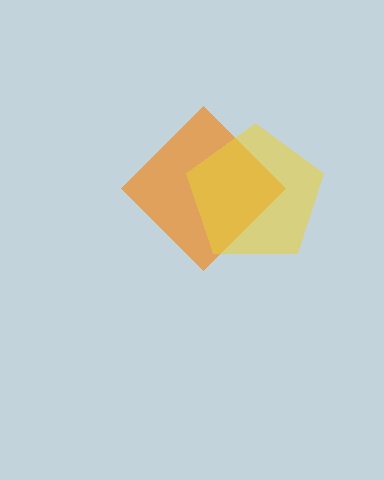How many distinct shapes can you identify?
There are 2 distinct shapes: an orange diamond, a yellow pentagon.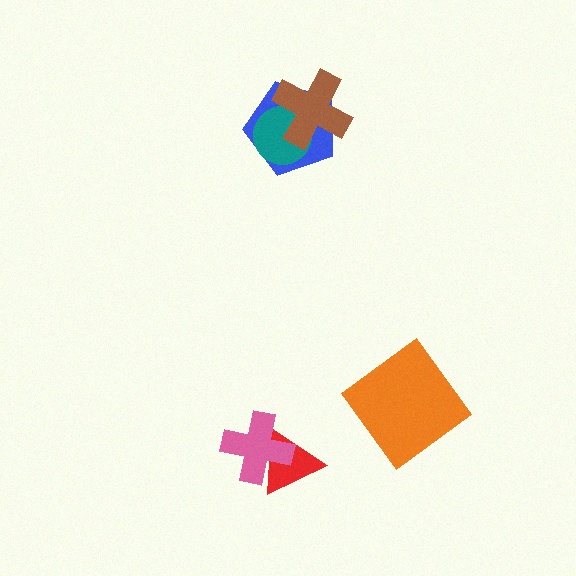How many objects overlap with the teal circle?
2 objects overlap with the teal circle.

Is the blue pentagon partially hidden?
Yes, it is partially covered by another shape.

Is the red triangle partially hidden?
Yes, it is partially covered by another shape.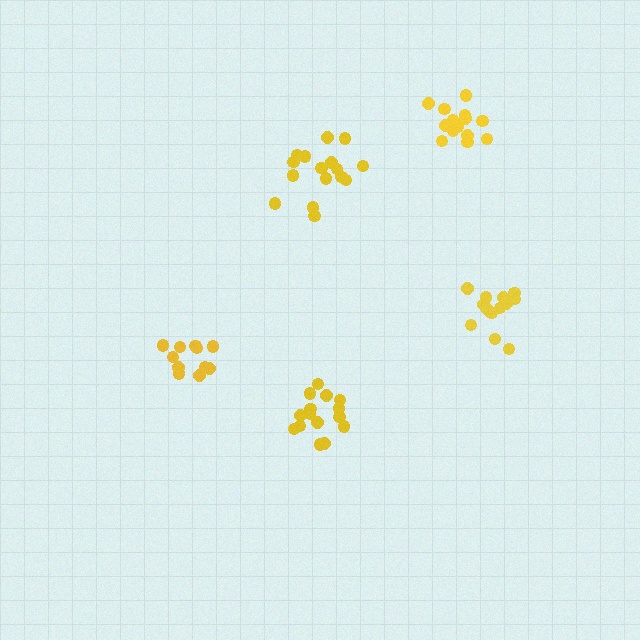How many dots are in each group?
Group 1: 11 dots, Group 2: 13 dots, Group 3: 15 dots, Group 4: 14 dots, Group 5: 16 dots (69 total).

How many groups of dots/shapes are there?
There are 5 groups.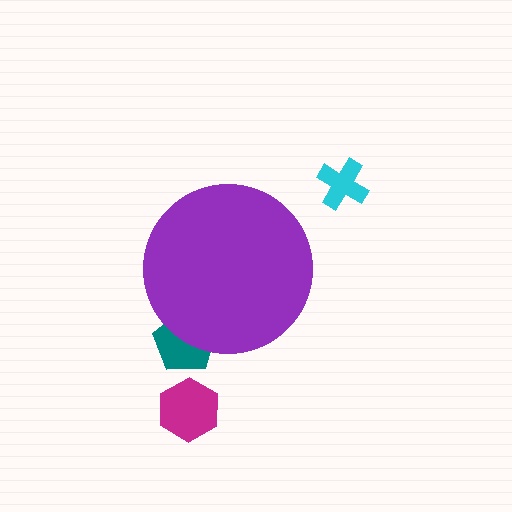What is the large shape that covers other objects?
A purple circle.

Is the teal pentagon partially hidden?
Yes, the teal pentagon is partially hidden behind the purple circle.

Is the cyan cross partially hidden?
No, the cyan cross is fully visible.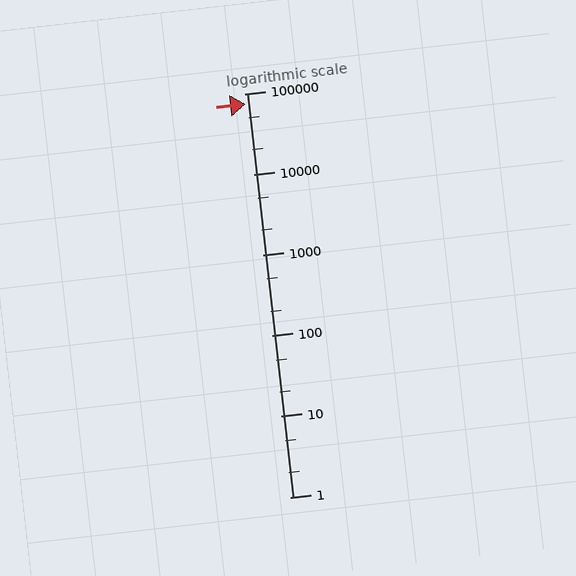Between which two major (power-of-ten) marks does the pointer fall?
The pointer is between 10000 and 100000.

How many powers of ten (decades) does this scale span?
The scale spans 5 decades, from 1 to 100000.